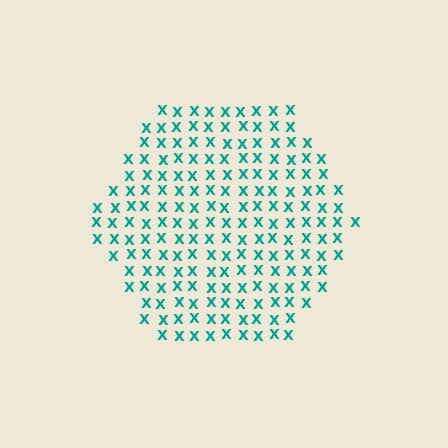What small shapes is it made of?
It is made of small letter X's.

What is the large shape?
The large shape is a hexagon.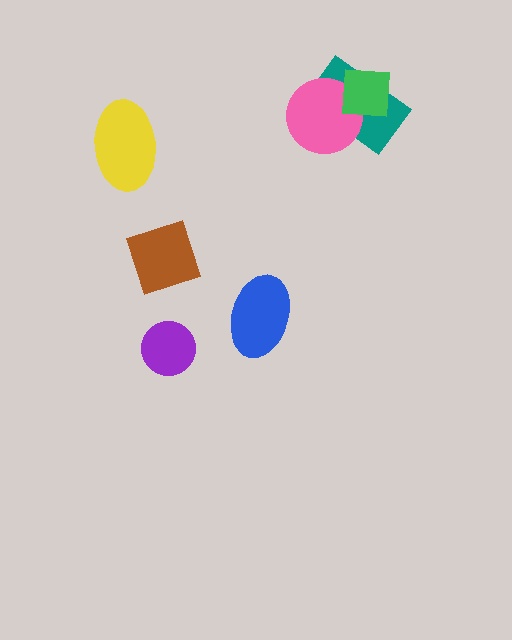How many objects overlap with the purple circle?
0 objects overlap with the purple circle.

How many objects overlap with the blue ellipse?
0 objects overlap with the blue ellipse.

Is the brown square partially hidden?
No, no other shape covers it.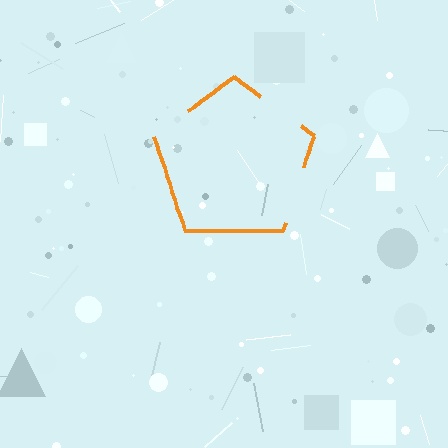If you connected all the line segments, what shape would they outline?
They would outline a pentagon.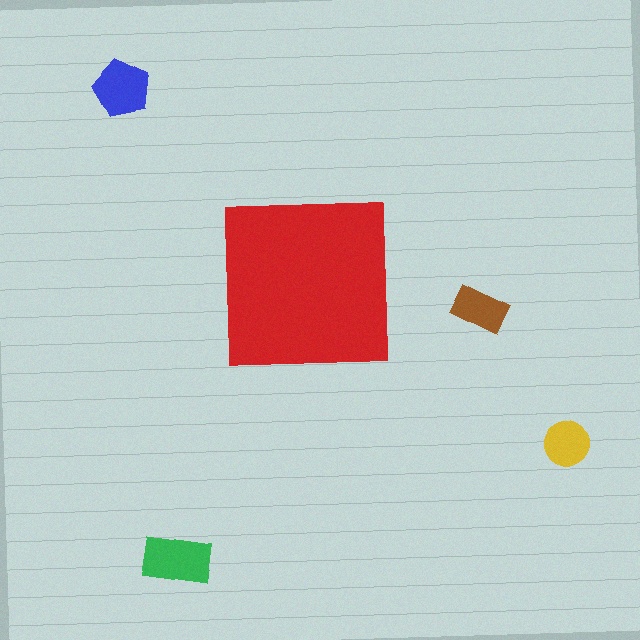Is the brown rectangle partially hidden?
No, the brown rectangle is fully visible.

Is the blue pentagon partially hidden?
No, the blue pentagon is fully visible.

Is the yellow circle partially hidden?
No, the yellow circle is fully visible.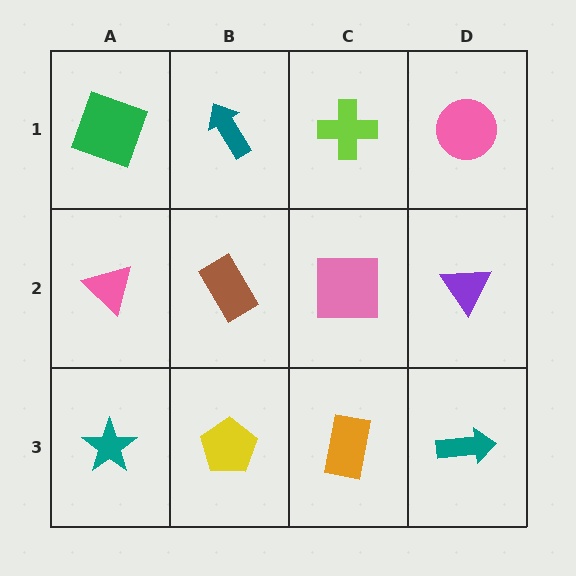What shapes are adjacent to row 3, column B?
A brown rectangle (row 2, column B), a teal star (row 3, column A), an orange rectangle (row 3, column C).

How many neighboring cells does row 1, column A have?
2.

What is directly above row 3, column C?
A pink square.